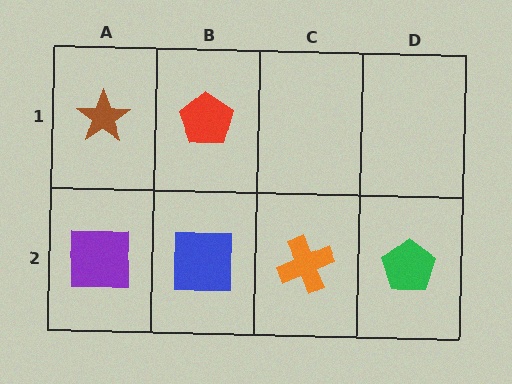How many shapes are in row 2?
4 shapes.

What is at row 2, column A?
A purple square.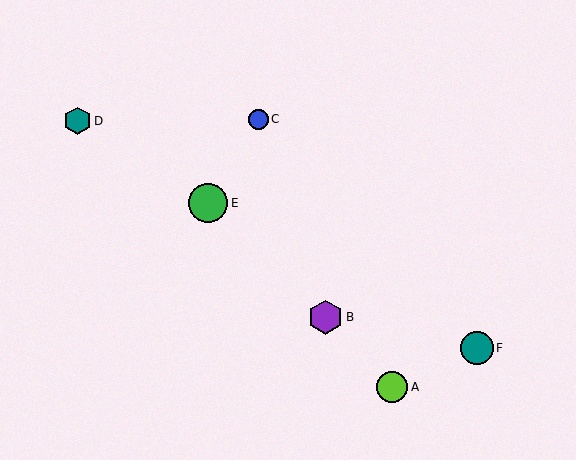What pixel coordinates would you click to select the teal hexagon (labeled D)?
Click at (77, 121) to select the teal hexagon D.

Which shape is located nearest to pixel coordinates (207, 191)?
The green circle (labeled E) at (208, 203) is nearest to that location.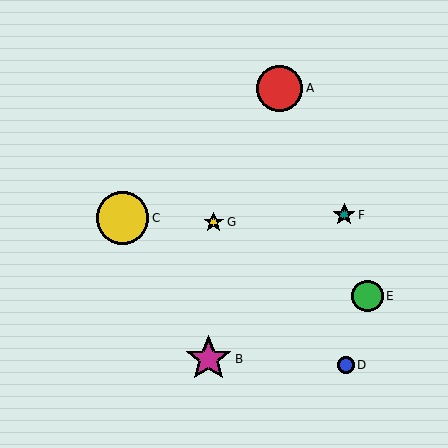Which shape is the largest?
The yellow circle (labeled C) is the largest.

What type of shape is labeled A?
Shape A is a red circle.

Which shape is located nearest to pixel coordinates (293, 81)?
The red circle (labeled A) at (279, 88) is nearest to that location.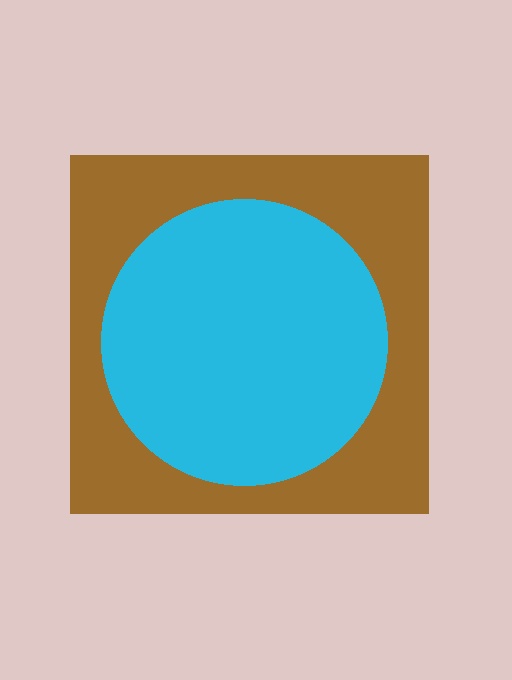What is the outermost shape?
The brown square.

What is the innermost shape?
The cyan circle.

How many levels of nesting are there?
2.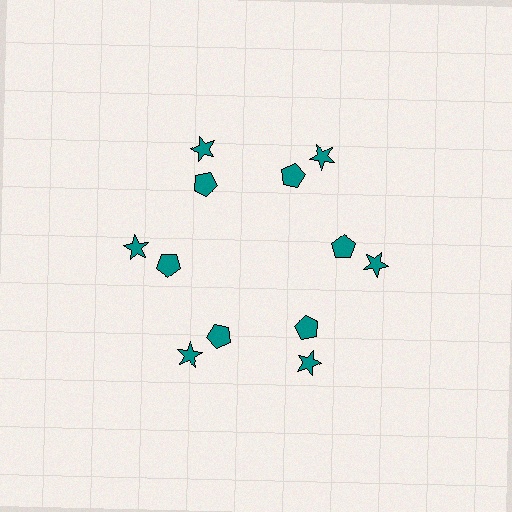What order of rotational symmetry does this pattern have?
This pattern has 6-fold rotational symmetry.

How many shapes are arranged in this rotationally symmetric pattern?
There are 12 shapes, arranged in 6 groups of 2.